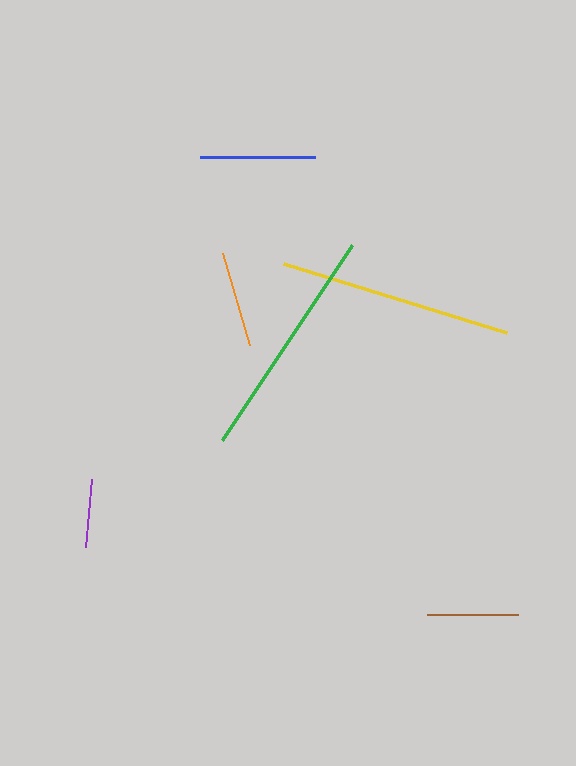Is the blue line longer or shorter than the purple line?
The blue line is longer than the purple line.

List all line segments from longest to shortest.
From longest to shortest: green, yellow, blue, orange, brown, purple.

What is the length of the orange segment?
The orange segment is approximately 96 pixels long.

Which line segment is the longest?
The green line is the longest at approximately 234 pixels.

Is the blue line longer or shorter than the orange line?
The blue line is longer than the orange line.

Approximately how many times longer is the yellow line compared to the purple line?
The yellow line is approximately 3.4 times the length of the purple line.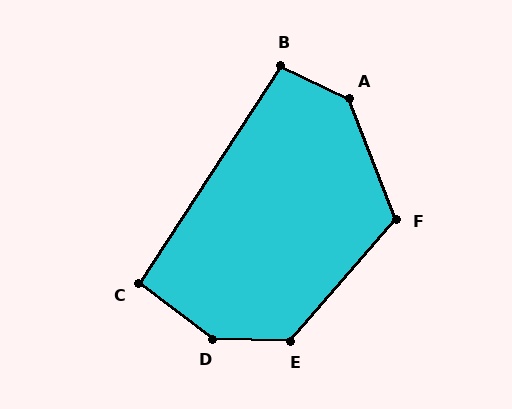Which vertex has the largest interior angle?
D, at approximately 145 degrees.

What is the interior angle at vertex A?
Approximately 137 degrees (obtuse).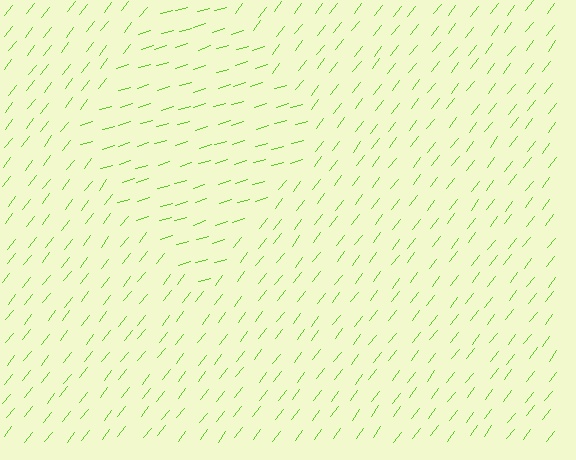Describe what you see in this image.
The image is filled with small lime line segments. A diamond region in the image has lines oriented differently from the surrounding lines, creating a visible texture boundary.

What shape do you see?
I see a diamond.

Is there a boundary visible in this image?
Yes, there is a texture boundary formed by a change in line orientation.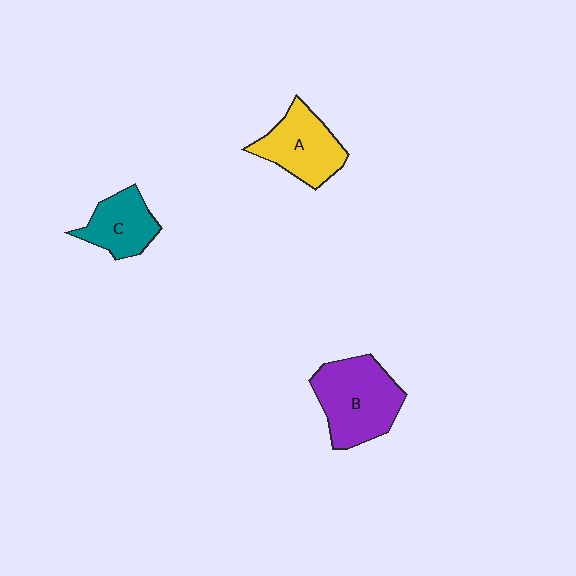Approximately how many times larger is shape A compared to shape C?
Approximately 1.2 times.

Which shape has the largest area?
Shape B (purple).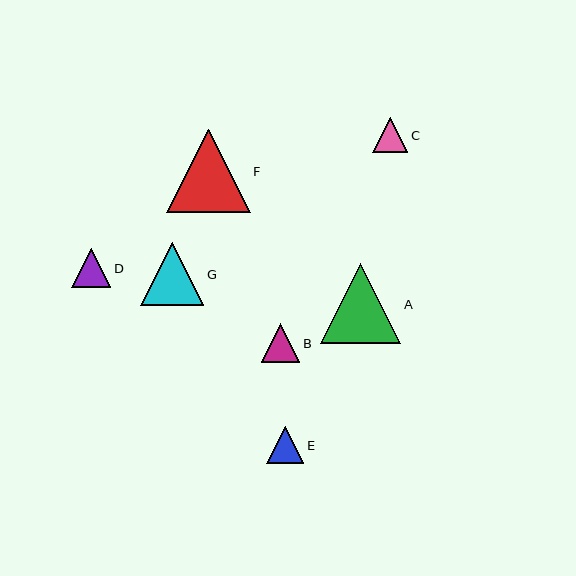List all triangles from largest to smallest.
From largest to smallest: F, A, G, D, B, E, C.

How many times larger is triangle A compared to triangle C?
Triangle A is approximately 2.3 times the size of triangle C.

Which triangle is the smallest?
Triangle C is the smallest with a size of approximately 35 pixels.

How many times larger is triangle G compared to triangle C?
Triangle G is approximately 1.8 times the size of triangle C.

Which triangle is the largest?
Triangle F is the largest with a size of approximately 83 pixels.